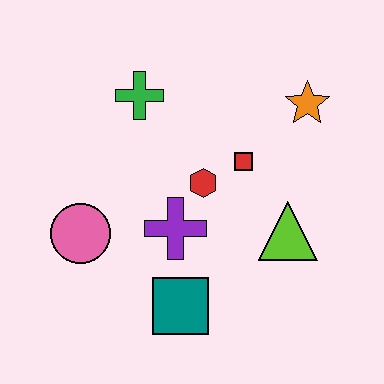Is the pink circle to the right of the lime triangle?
No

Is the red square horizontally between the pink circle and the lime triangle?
Yes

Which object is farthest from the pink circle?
The orange star is farthest from the pink circle.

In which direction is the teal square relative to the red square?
The teal square is below the red square.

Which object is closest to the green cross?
The red hexagon is closest to the green cross.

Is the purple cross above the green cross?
No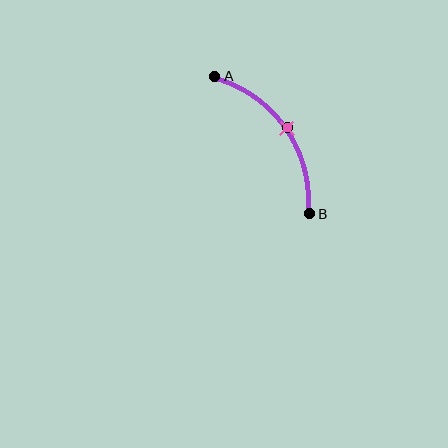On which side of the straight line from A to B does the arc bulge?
The arc bulges above and to the right of the straight line connecting A and B.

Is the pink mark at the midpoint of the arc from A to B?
Yes. The pink mark lies on the arc at equal arc-length from both A and B — it is the arc midpoint.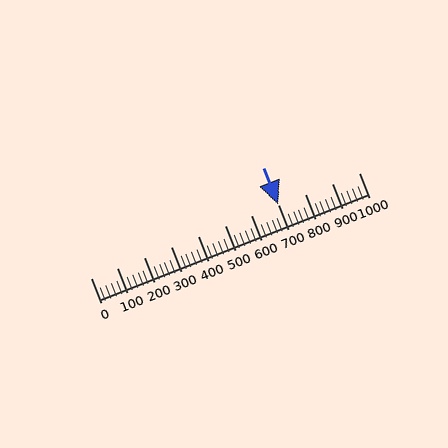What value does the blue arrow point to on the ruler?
The blue arrow points to approximately 700.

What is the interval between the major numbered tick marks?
The major tick marks are spaced 100 units apart.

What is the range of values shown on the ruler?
The ruler shows values from 0 to 1000.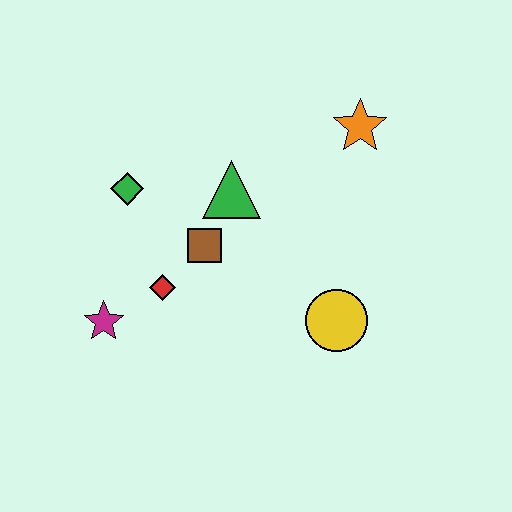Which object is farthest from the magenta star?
The orange star is farthest from the magenta star.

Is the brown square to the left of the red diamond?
No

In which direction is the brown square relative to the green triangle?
The brown square is below the green triangle.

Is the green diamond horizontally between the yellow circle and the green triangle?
No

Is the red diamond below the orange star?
Yes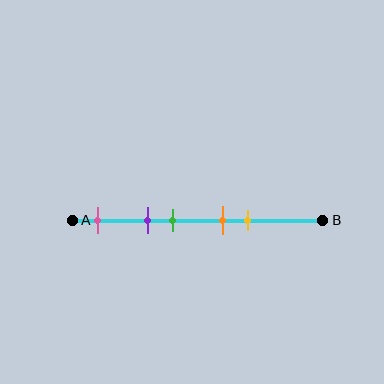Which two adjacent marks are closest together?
The orange and yellow marks are the closest adjacent pair.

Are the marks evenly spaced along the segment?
No, the marks are not evenly spaced.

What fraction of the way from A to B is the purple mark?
The purple mark is approximately 30% (0.3) of the way from A to B.